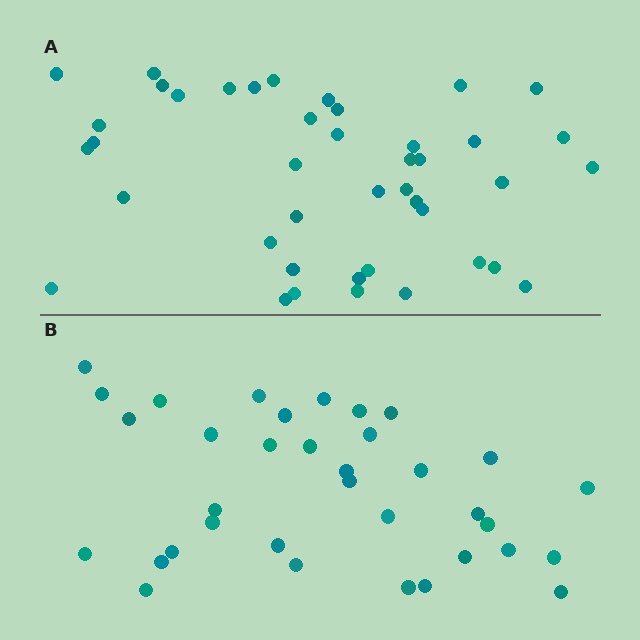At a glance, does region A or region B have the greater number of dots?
Region A (the top region) has more dots.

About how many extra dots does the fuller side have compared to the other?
Region A has roughly 8 or so more dots than region B.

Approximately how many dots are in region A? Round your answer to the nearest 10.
About 40 dots. (The exact count is 42, which rounds to 40.)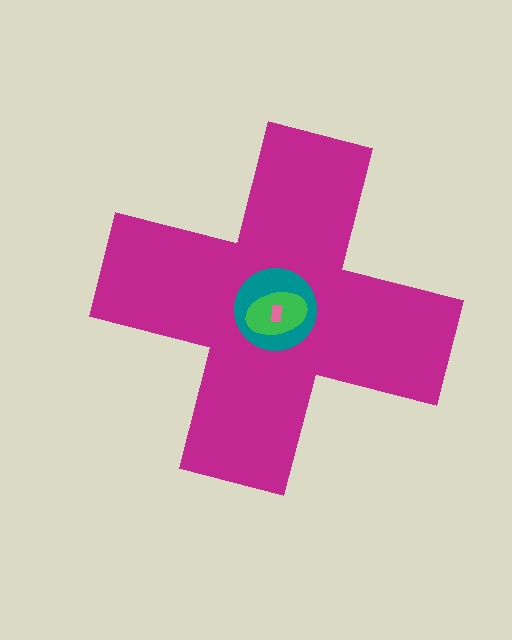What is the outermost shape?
The magenta cross.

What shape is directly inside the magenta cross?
The teal circle.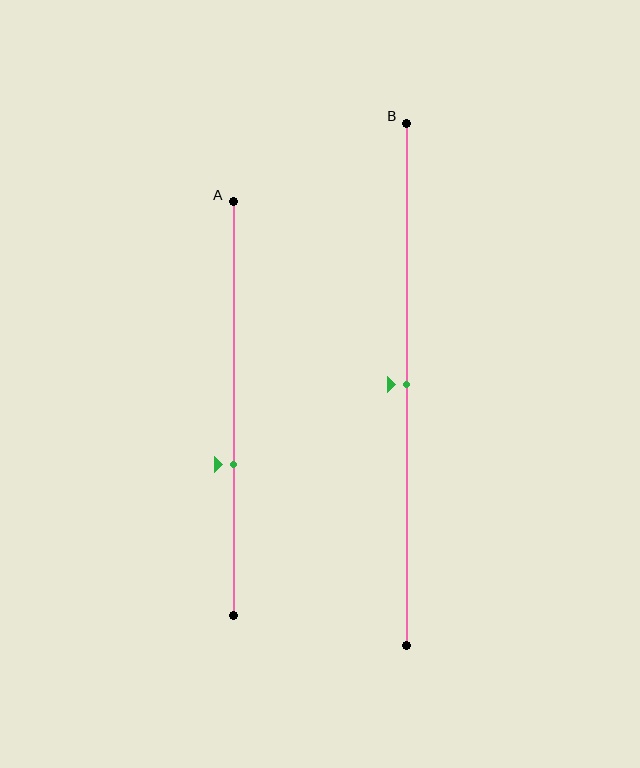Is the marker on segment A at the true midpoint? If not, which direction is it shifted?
No, the marker on segment A is shifted downward by about 13% of the segment length.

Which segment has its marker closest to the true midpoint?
Segment B has its marker closest to the true midpoint.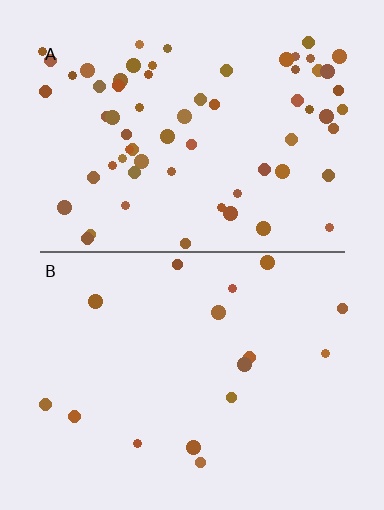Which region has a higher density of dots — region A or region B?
A (the top).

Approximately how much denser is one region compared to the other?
Approximately 4.1× — region A over region B.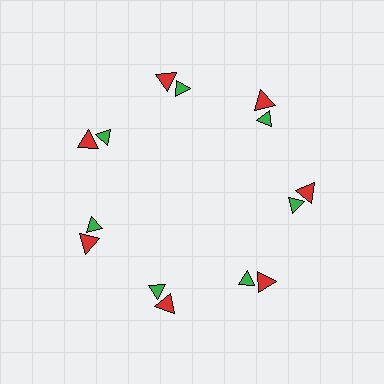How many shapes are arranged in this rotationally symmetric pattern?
There are 14 shapes, arranged in 7 groups of 2.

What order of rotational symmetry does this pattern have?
This pattern has 7-fold rotational symmetry.